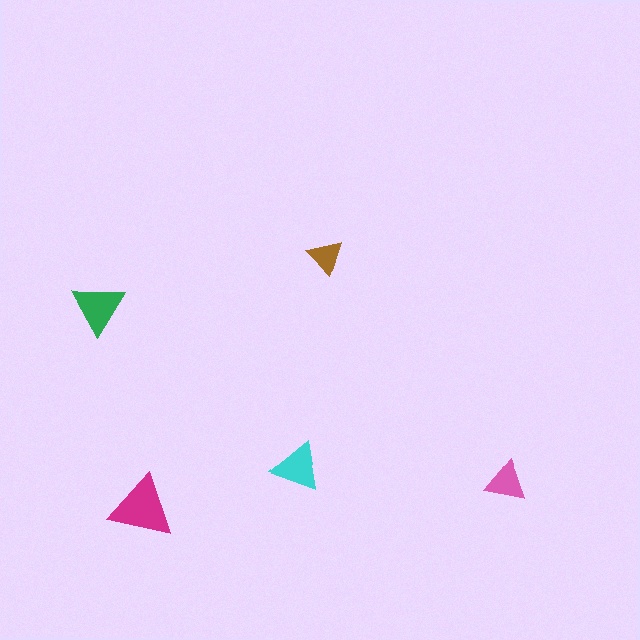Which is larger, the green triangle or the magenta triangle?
The magenta one.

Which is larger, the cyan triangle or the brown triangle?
The cyan one.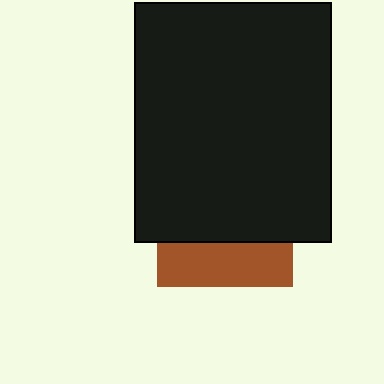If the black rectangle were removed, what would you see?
You would see the complete brown square.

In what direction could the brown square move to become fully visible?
The brown square could move down. That would shift it out from behind the black rectangle entirely.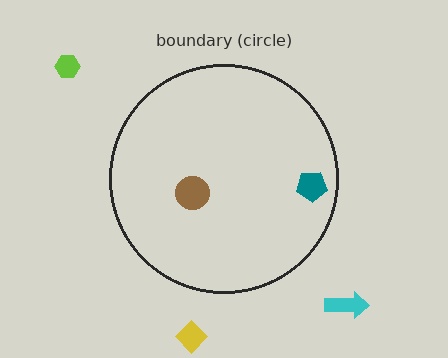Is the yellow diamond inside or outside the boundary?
Outside.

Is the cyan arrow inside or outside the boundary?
Outside.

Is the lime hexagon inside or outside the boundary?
Outside.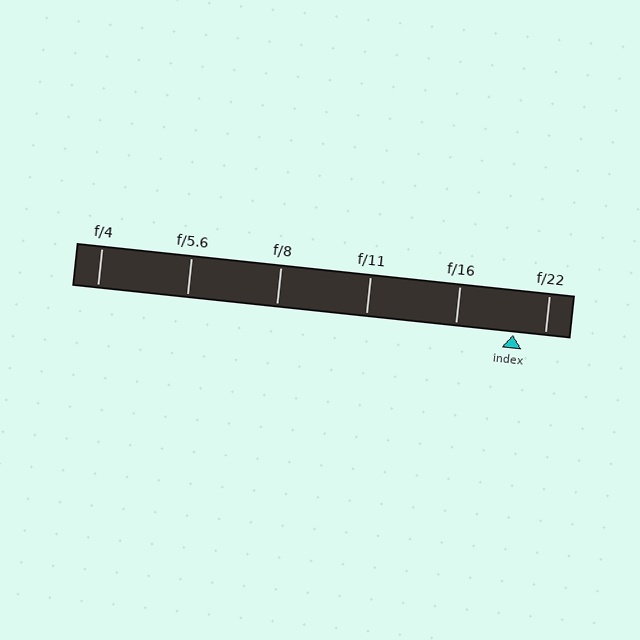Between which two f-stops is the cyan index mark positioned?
The index mark is between f/16 and f/22.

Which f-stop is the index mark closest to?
The index mark is closest to f/22.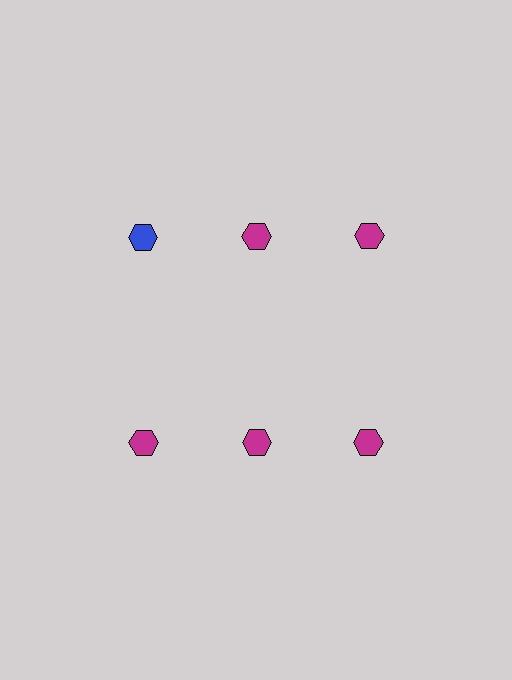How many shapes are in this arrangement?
There are 6 shapes arranged in a grid pattern.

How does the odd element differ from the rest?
It has a different color: blue instead of magenta.